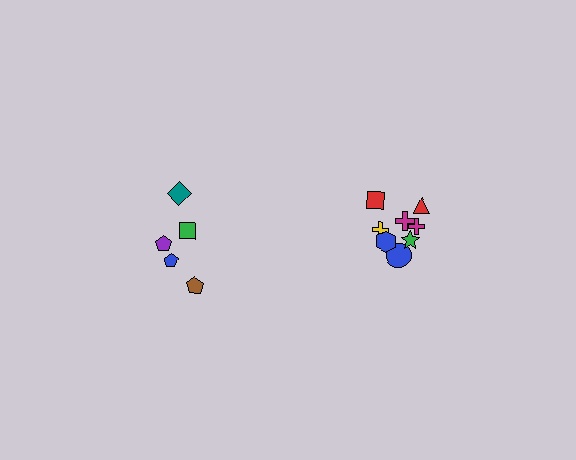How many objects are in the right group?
There are 8 objects.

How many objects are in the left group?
There are 5 objects.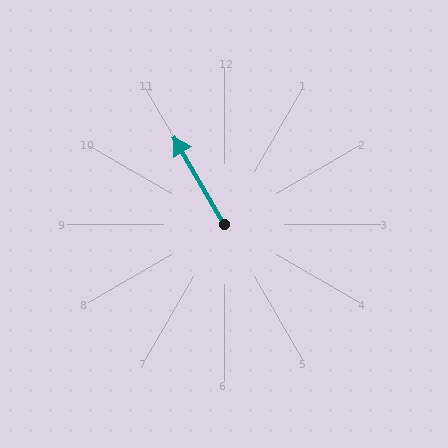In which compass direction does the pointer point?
Northwest.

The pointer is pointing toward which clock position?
Roughly 11 o'clock.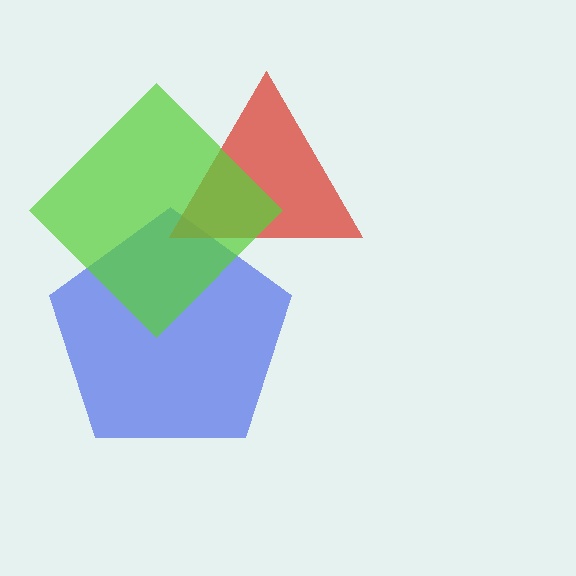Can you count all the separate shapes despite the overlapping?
Yes, there are 3 separate shapes.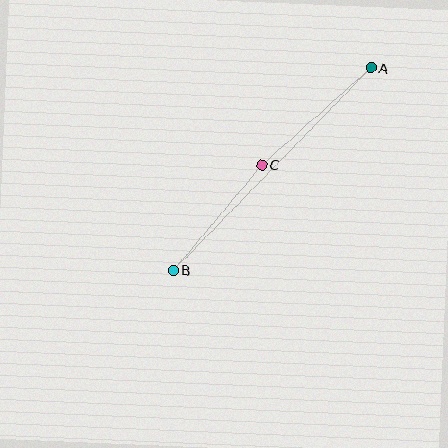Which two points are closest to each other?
Points B and C are closest to each other.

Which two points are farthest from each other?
Points A and B are farthest from each other.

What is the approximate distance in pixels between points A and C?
The distance between A and C is approximately 146 pixels.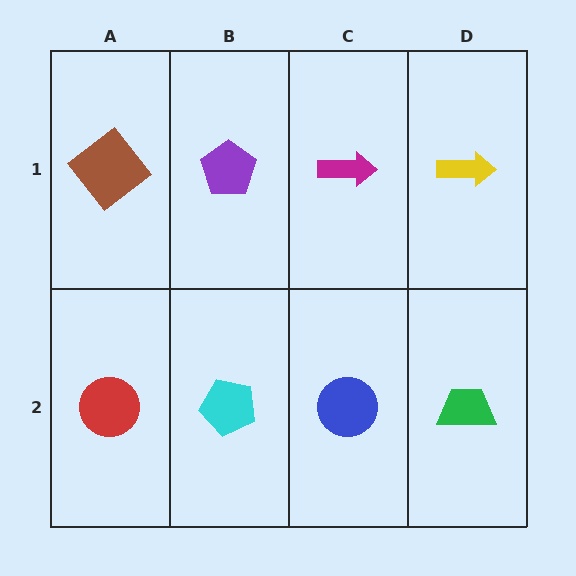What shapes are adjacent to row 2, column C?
A magenta arrow (row 1, column C), a cyan pentagon (row 2, column B), a green trapezoid (row 2, column D).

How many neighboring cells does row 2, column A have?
2.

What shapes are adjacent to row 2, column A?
A brown diamond (row 1, column A), a cyan pentagon (row 2, column B).